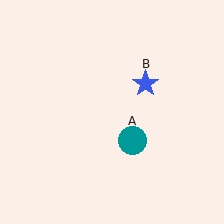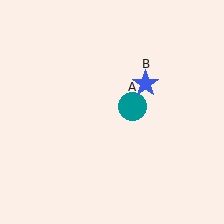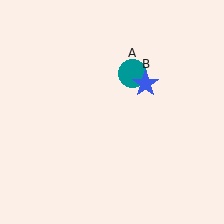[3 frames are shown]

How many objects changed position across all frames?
1 object changed position: teal circle (object A).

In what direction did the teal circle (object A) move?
The teal circle (object A) moved up.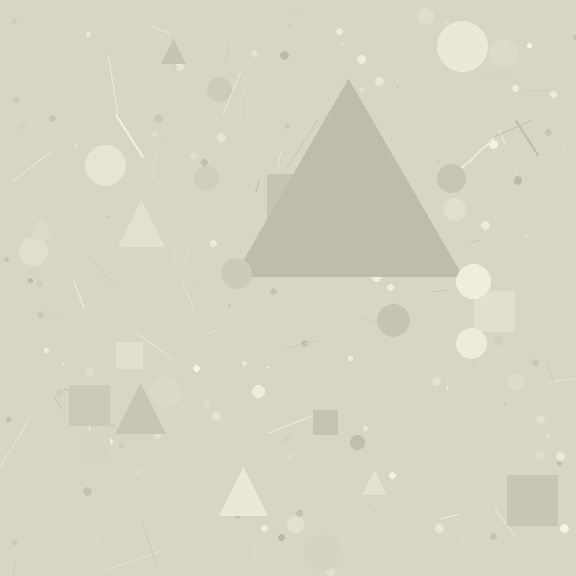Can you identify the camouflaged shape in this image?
The camouflaged shape is a triangle.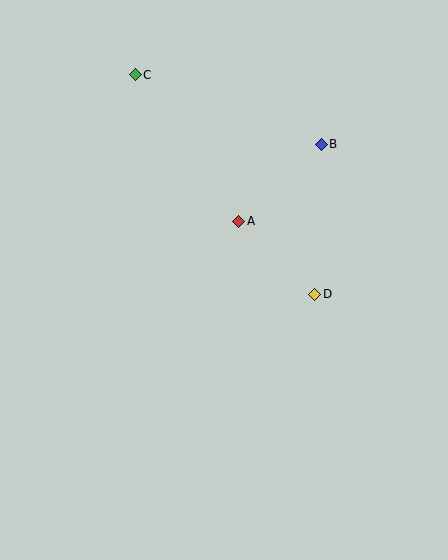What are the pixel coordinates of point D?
Point D is at (315, 294).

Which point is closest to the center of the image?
Point A at (239, 221) is closest to the center.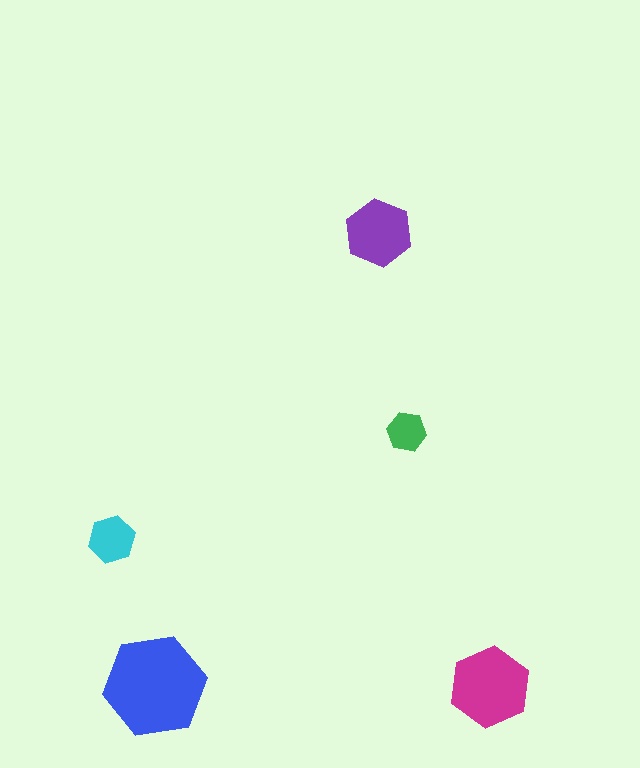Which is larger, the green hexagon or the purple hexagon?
The purple one.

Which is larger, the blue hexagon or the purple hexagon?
The blue one.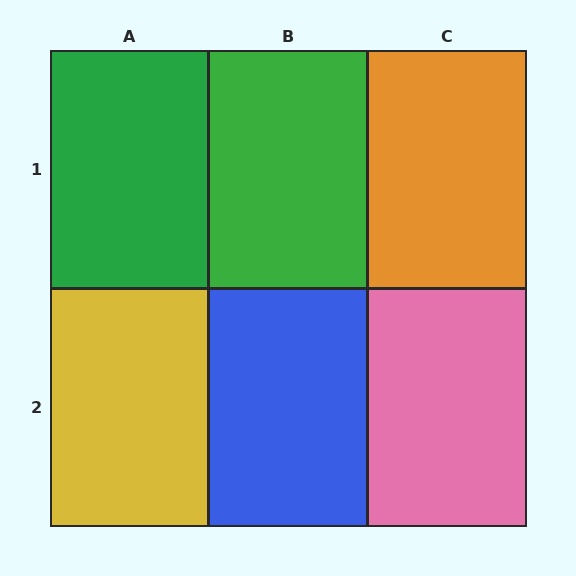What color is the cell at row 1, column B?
Green.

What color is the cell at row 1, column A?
Green.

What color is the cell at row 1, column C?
Orange.